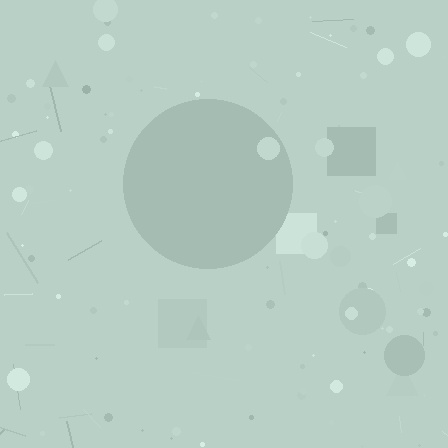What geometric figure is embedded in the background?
A circle is embedded in the background.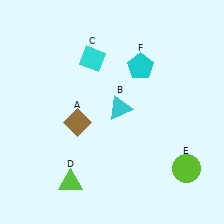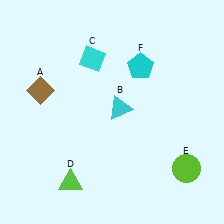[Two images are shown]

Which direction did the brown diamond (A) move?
The brown diamond (A) moved left.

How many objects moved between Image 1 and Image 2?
1 object moved between the two images.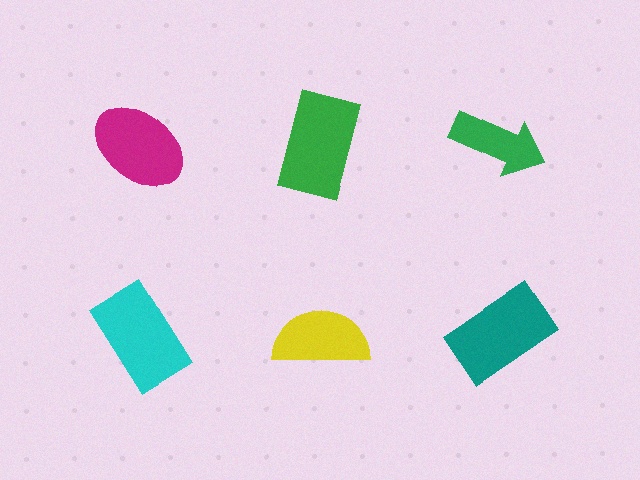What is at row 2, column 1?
A cyan rectangle.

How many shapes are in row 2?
3 shapes.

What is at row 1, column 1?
A magenta ellipse.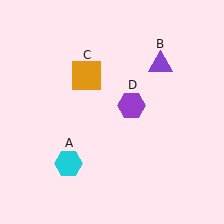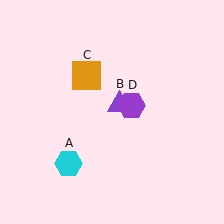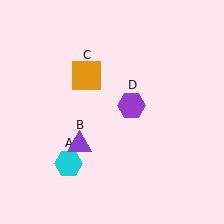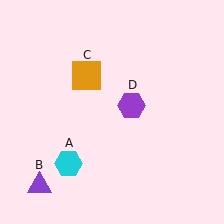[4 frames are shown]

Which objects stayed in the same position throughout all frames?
Cyan hexagon (object A) and orange square (object C) and purple hexagon (object D) remained stationary.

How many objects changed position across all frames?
1 object changed position: purple triangle (object B).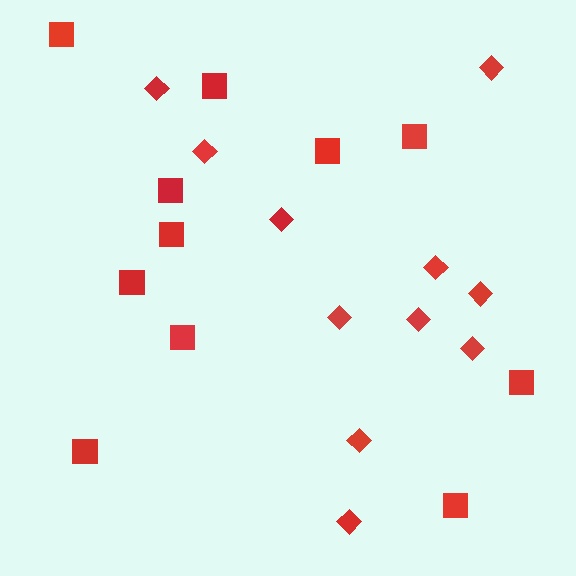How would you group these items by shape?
There are 2 groups: one group of diamonds (11) and one group of squares (11).